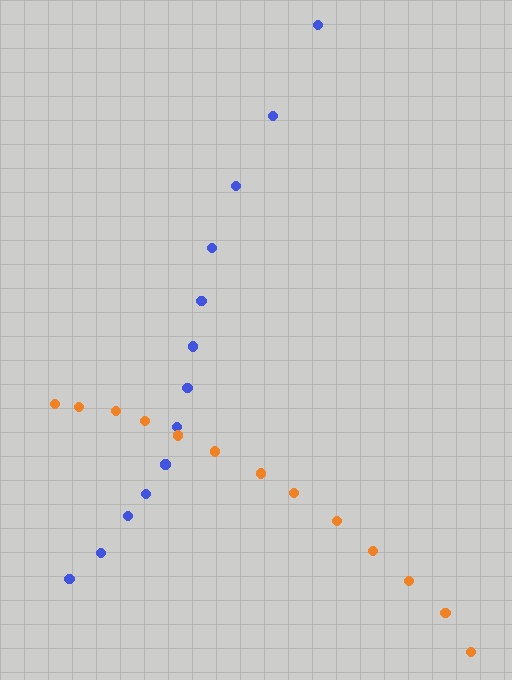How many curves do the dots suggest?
There are 2 distinct paths.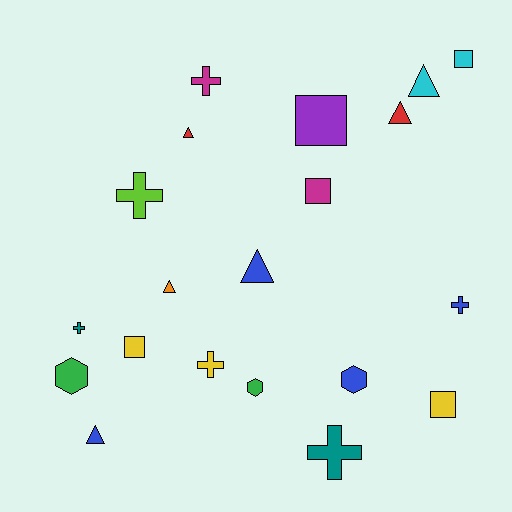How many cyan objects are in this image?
There are 2 cyan objects.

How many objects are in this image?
There are 20 objects.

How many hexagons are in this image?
There are 3 hexagons.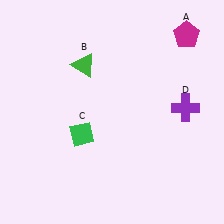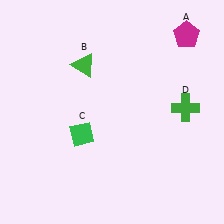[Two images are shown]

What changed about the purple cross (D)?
In Image 1, D is purple. In Image 2, it changed to green.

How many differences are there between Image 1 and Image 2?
There is 1 difference between the two images.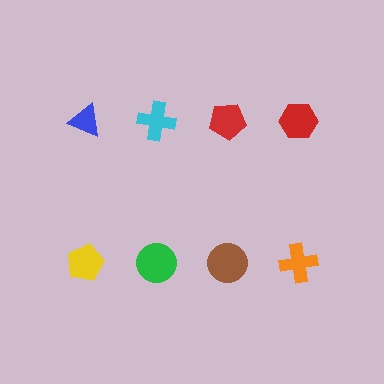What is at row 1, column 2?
A cyan cross.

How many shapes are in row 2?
4 shapes.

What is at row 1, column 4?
A red hexagon.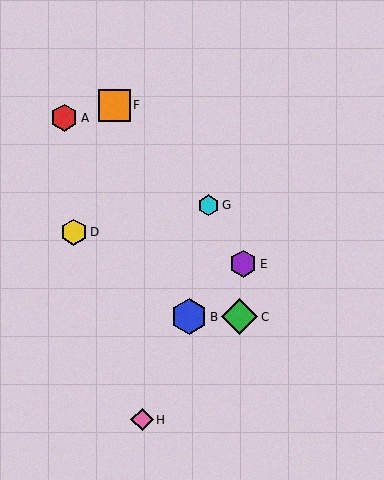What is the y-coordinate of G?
Object G is at y≈205.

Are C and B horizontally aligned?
Yes, both are at y≈317.